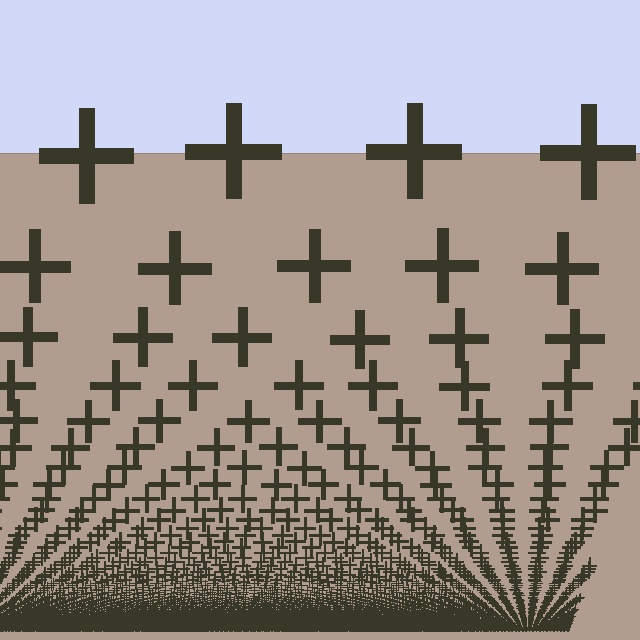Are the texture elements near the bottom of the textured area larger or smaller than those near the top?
Smaller. The gradient is inverted — elements near the bottom are smaller and denser.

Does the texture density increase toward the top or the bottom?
Density increases toward the bottom.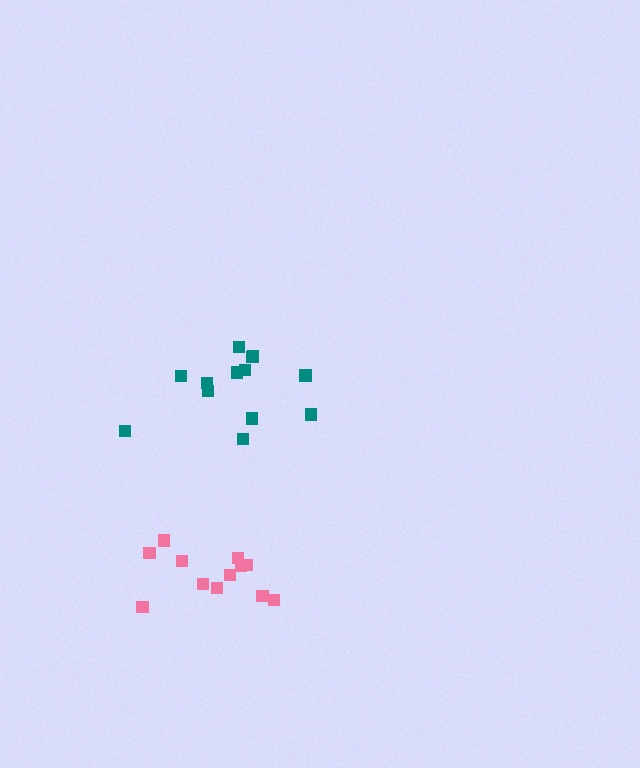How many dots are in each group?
Group 1: 13 dots, Group 2: 13 dots (26 total).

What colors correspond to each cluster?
The clusters are colored: pink, teal.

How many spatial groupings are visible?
There are 2 spatial groupings.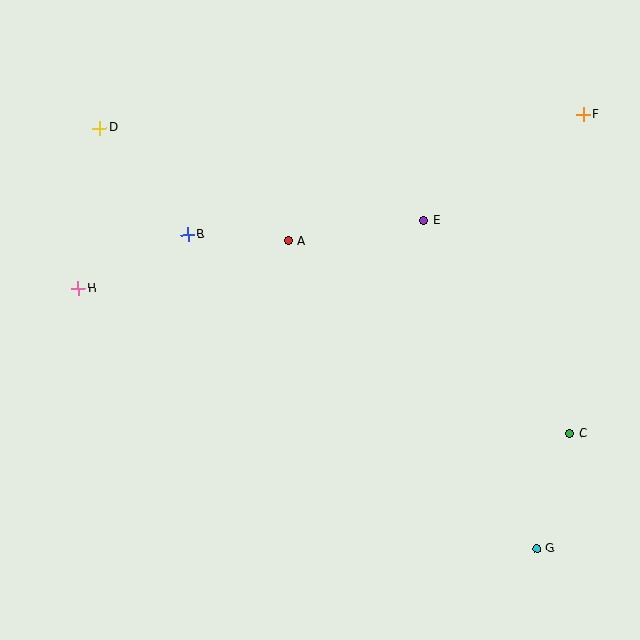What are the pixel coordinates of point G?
Point G is at (537, 549).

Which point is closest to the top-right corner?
Point F is closest to the top-right corner.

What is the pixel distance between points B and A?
The distance between B and A is 101 pixels.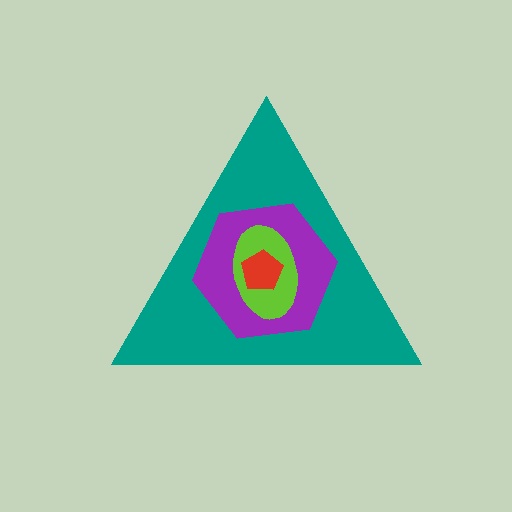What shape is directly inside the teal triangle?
The purple hexagon.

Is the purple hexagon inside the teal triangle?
Yes.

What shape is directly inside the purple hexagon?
The lime ellipse.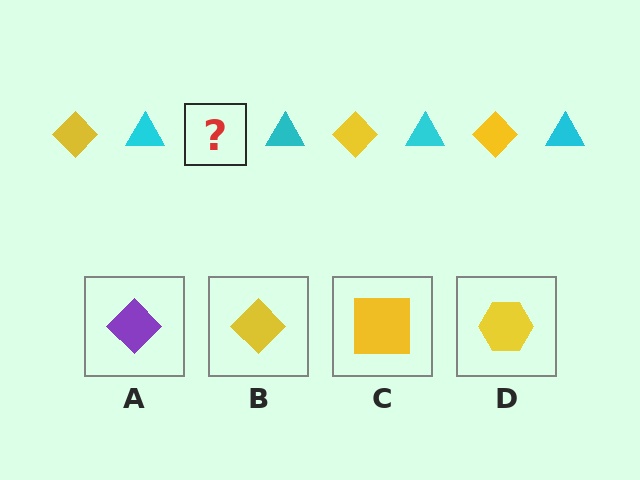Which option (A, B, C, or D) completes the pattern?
B.